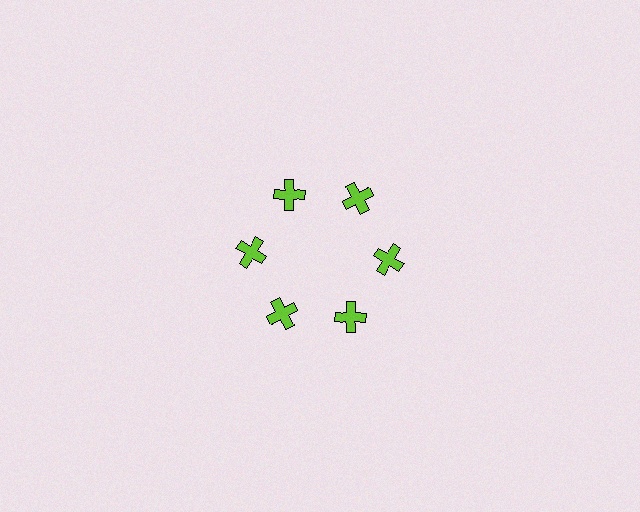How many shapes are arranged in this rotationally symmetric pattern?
There are 6 shapes, arranged in 6 groups of 1.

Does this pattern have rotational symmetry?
Yes, this pattern has 6-fold rotational symmetry. It looks the same after rotating 60 degrees around the center.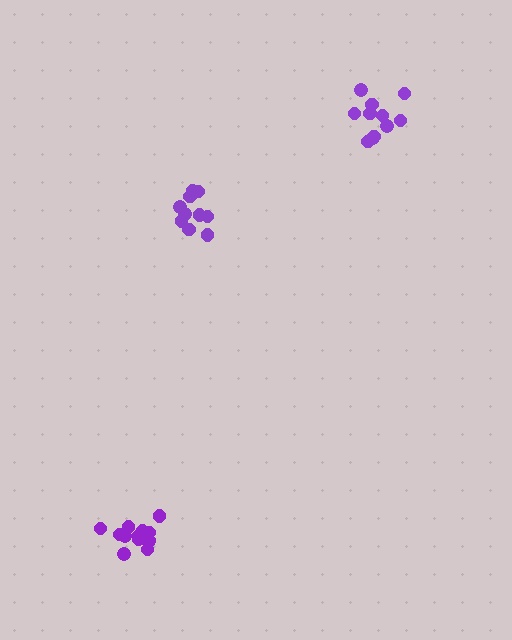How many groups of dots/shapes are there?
There are 3 groups.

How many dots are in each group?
Group 1: 10 dots, Group 2: 11 dots, Group 3: 13 dots (34 total).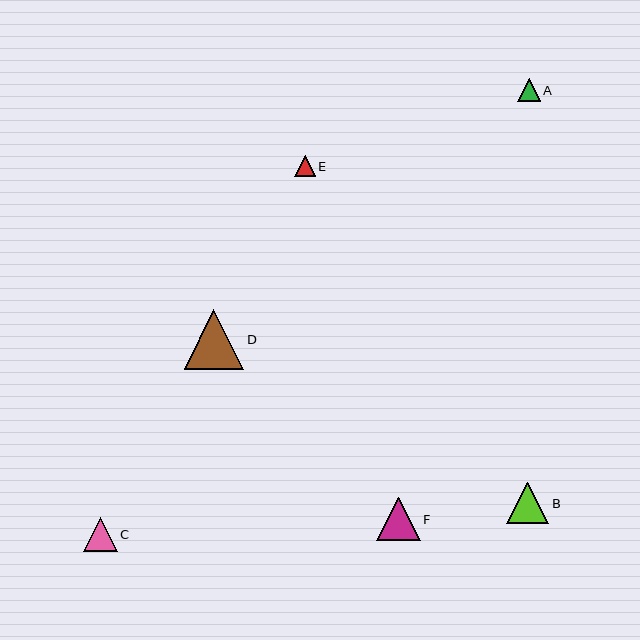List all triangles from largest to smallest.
From largest to smallest: D, F, B, C, A, E.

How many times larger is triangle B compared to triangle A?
Triangle B is approximately 1.8 times the size of triangle A.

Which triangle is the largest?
Triangle D is the largest with a size of approximately 59 pixels.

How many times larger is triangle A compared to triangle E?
Triangle A is approximately 1.1 times the size of triangle E.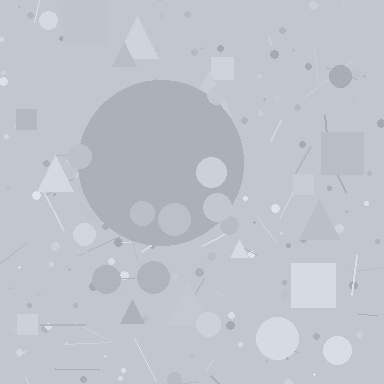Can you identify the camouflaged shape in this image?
The camouflaged shape is a circle.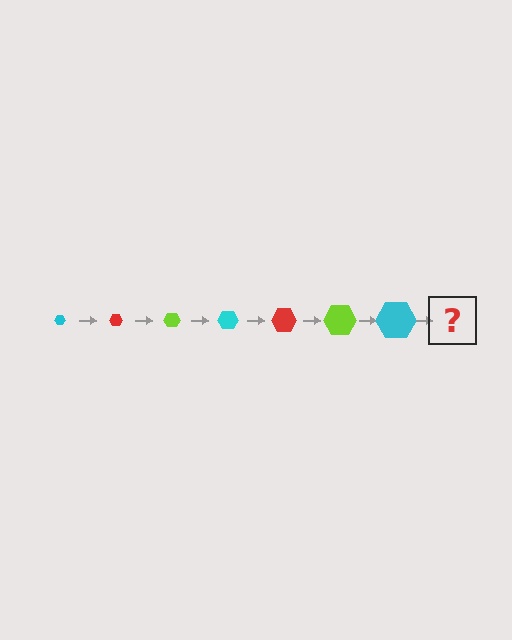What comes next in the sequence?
The next element should be a red hexagon, larger than the previous one.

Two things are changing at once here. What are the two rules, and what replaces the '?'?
The two rules are that the hexagon grows larger each step and the color cycles through cyan, red, and lime. The '?' should be a red hexagon, larger than the previous one.